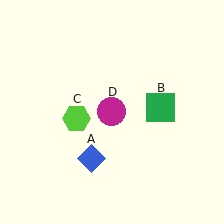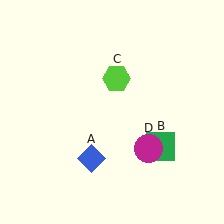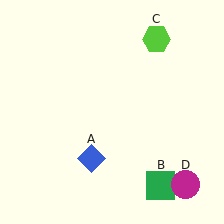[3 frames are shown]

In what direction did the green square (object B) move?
The green square (object B) moved down.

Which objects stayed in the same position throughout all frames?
Blue diamond (object A) remained stationary.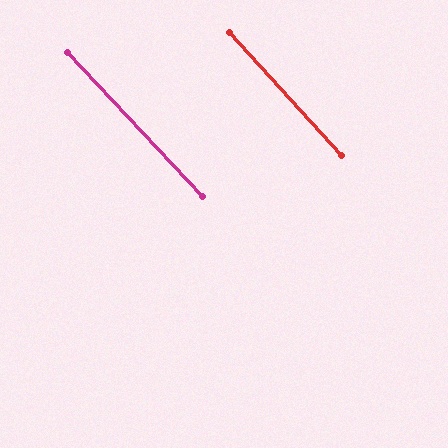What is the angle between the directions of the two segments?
Approximately 1 degree.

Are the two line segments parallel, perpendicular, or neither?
Parallel — their directions differ by only 1.0°.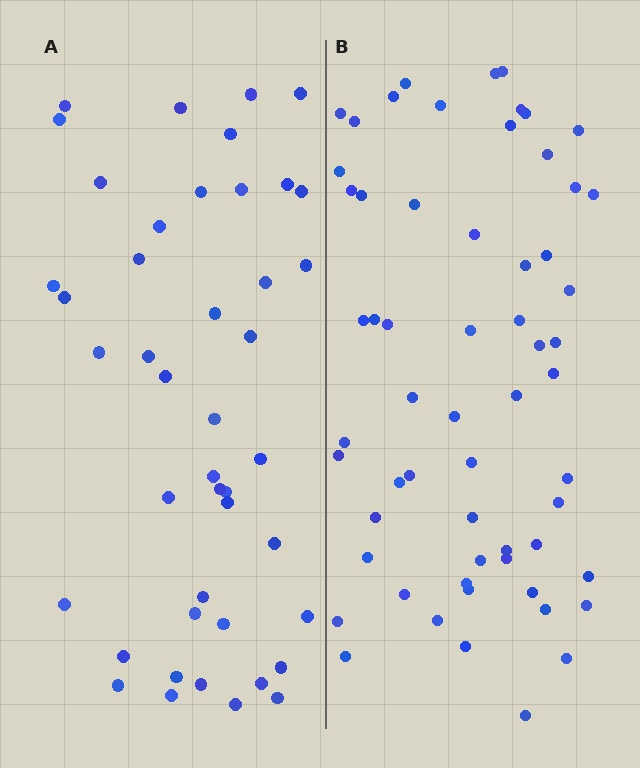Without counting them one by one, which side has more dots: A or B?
Region B (the right region) has more dots.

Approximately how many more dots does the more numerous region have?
Region B has approximately 15 more dots than region A.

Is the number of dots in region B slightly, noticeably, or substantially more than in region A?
Region B has noticeably more, but not dramatically so. The ratio is roughly 1.4 to 1.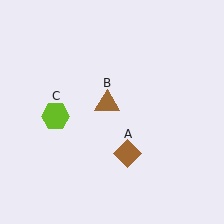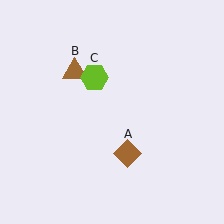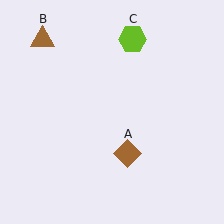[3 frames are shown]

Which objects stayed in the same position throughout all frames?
Brown diamond (object A) remained stationary.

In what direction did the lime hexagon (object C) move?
The lime hexagon (object C) moved up and to the right.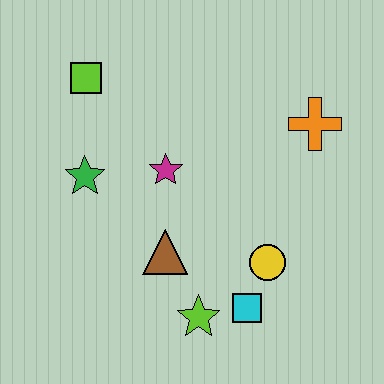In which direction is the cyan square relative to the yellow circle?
The cyan square is below the yellow circle.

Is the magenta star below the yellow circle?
No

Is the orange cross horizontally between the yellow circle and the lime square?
No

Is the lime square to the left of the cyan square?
Yes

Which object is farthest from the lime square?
The cyan square is farthest from the lime square.